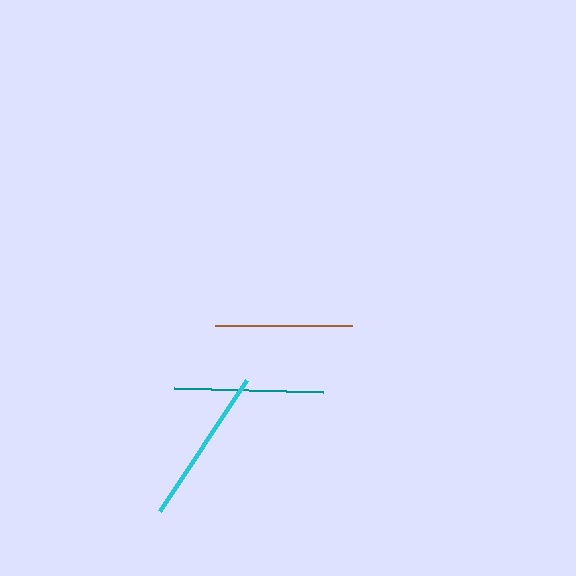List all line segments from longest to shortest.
From longest to shortest: cyan, teal, brown.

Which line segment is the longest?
The cyan line is the longest at approximately 157 pixels.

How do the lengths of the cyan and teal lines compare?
The cyan and teal lines are approximately the same length.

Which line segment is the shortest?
The brown line is the shortest at approximately 138 pixels.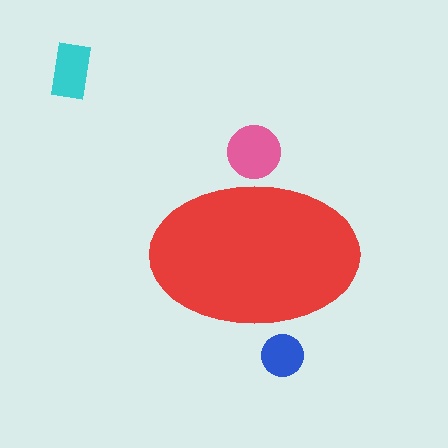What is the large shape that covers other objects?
A red ellipse.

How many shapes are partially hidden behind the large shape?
2 shapes are partially hidden.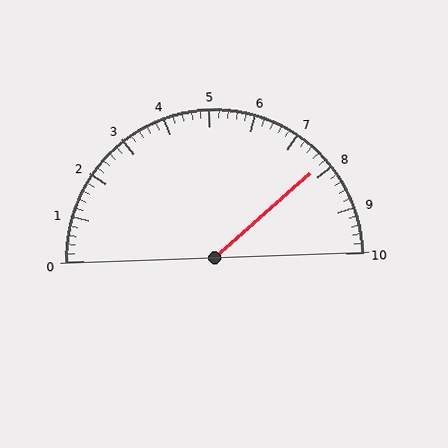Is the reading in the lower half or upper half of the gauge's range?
The reading is in the upper half of the range (0 to 10).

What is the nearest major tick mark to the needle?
The nearest major tick mark is 8.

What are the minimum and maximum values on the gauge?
The gauge ranges from 0 to 10.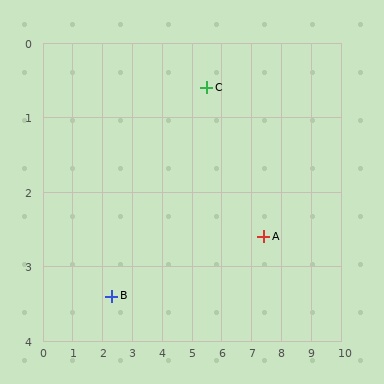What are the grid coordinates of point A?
Point A is at approximately (7.4, 2.6).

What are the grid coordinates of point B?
Point B is at approximately (2.3, 3.4).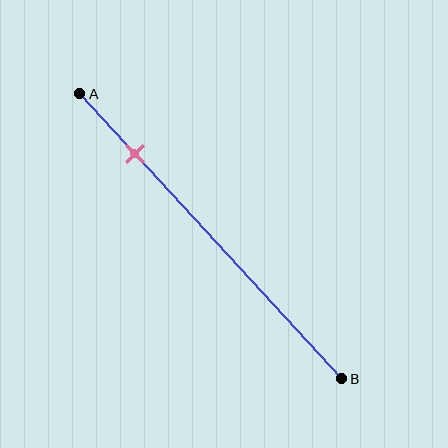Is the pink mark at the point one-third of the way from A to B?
No, the mark is at about 20% from A, not at the 33% one-third point.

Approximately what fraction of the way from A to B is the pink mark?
The pink mark is approximately 20% of the way from A to B.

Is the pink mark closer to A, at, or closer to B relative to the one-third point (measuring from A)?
The pink mark is closer to point A than the one-third point of segment AB.